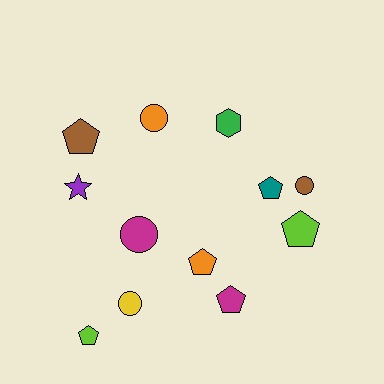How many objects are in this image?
There are 12 objects.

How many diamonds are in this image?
There are no diamonds.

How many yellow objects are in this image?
There is 1 yellow object.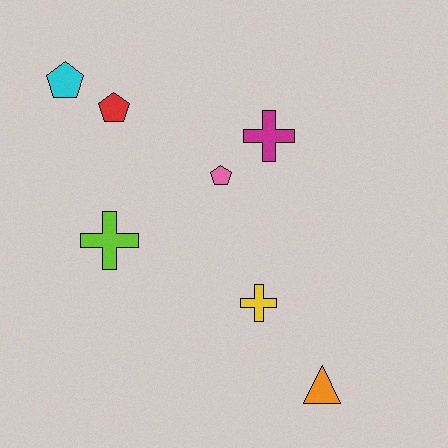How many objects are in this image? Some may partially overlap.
There are 7 objects.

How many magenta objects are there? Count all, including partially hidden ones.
There is 1 magenta object.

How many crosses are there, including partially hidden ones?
There are 3 crosses.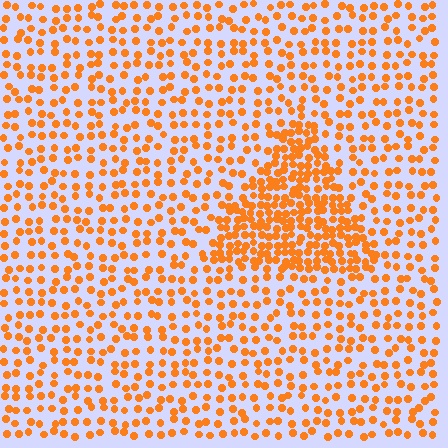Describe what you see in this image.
The image contains small orange elements arranged at two different densities. A triangle-shaped region is visible where the elements are more densely packed than the surrounding area.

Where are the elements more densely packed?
The elements are more densely packed inside the triangle boundary.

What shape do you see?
I see a triangle.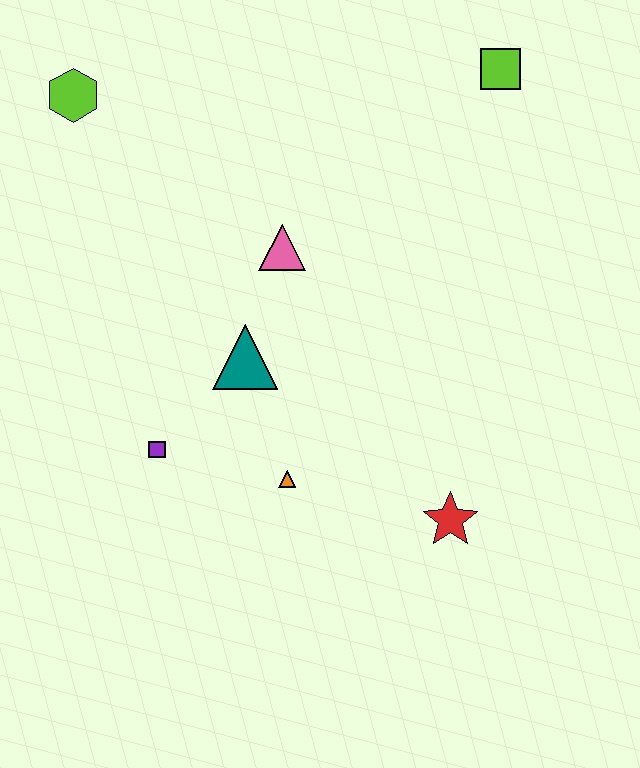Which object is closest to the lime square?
The pink triangle is closest to the lime square.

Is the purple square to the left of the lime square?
Yes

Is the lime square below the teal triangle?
No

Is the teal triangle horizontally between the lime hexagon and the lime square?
Yes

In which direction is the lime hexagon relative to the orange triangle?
The lime hexagon is above the orange triangle.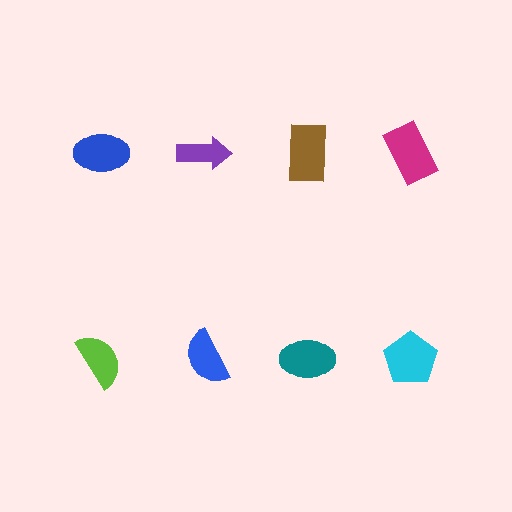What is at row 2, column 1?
A lime semicircle.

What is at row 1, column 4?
A magenta rectangle.